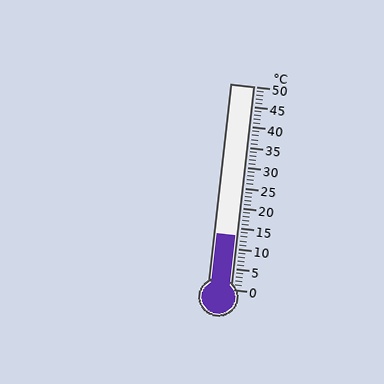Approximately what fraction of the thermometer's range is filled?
The thermometer is filled to approximately 25% of its range.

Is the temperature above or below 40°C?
The temperature is below 40°C.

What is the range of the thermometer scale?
The thermometer scale ranges from 0°C to 50°C.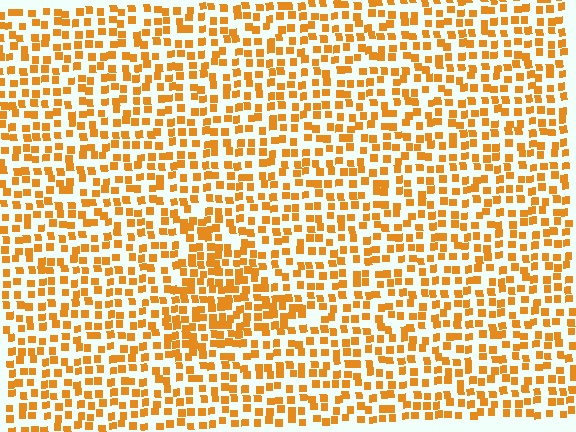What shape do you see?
I see a triangle.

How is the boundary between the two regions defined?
The boundary is defined by a change in element density (approximately 1.6x ratio). All elements are the same color, size, and shape.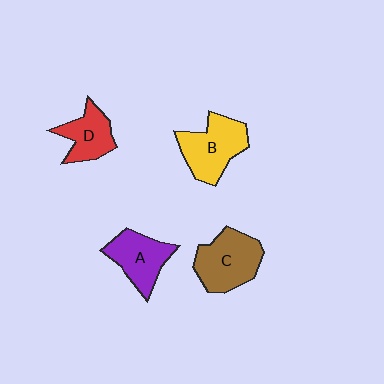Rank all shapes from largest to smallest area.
From largest to smallest: C (brown), B (yellow), A (purple), D (red).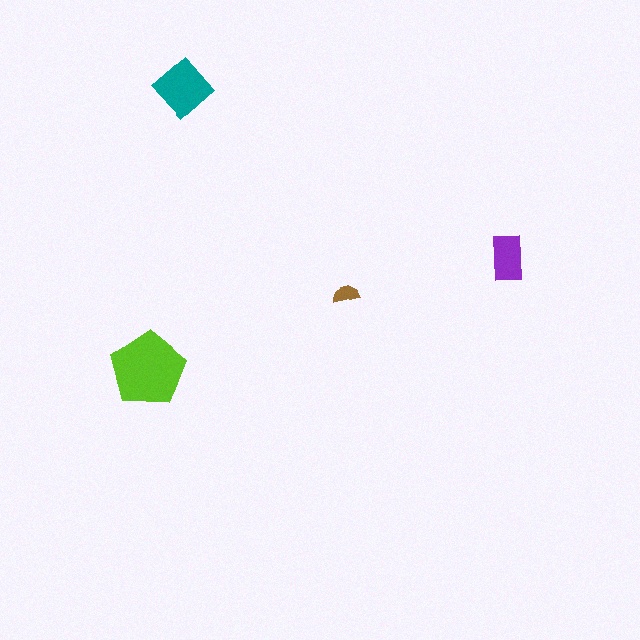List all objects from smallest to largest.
The brown semicircle, the purple rectangle, the teal diamond, the lime pentagon.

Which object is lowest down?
The lime pentagon is bottommost.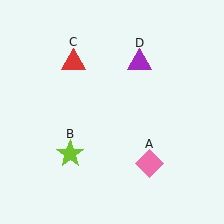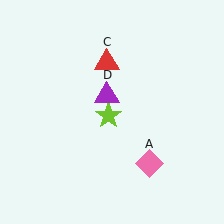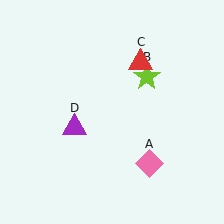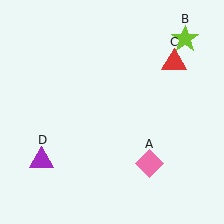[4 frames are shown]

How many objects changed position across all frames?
3 objects changed position: lime star (object B), red triangle (object C), purple triangle (object D).